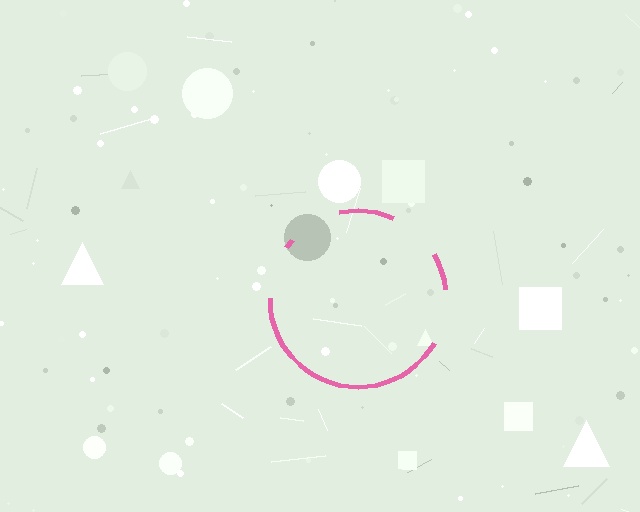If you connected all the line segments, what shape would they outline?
They would outline a circle.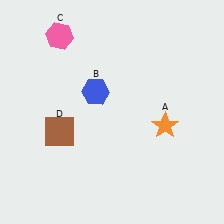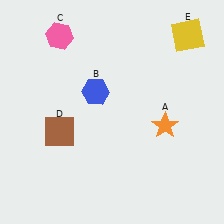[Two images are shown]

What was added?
A yellow square (E) was added in Image 2.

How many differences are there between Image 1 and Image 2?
There is 1 difference between the two images.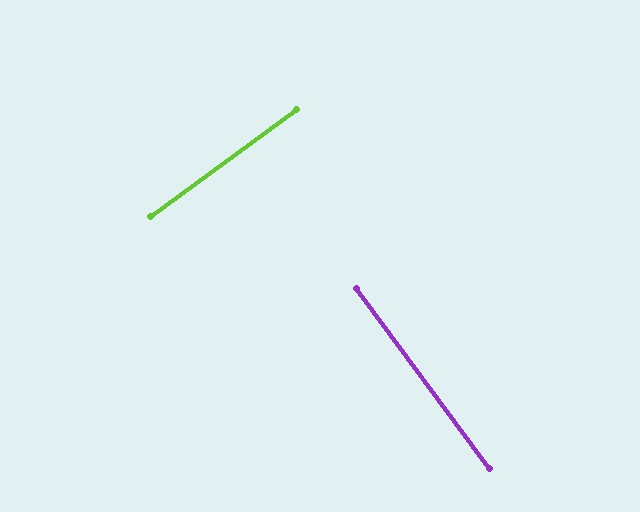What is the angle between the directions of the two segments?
Approximately 90 degrees.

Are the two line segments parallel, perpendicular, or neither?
Perpendicular — they meet at approximately 90°.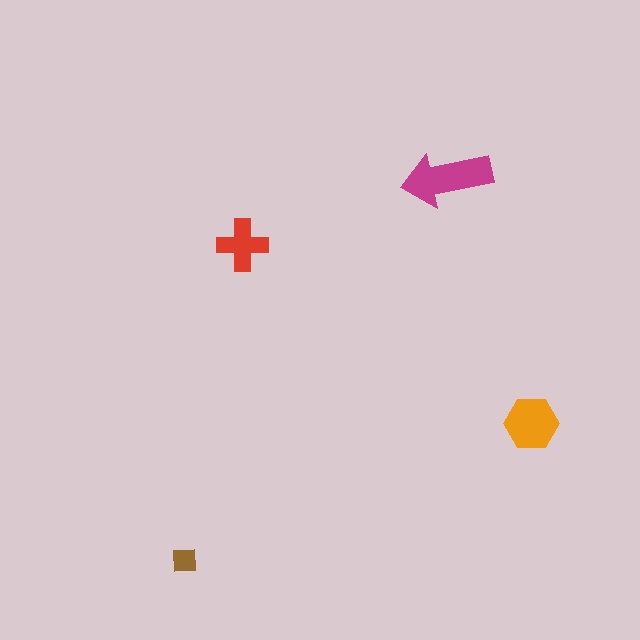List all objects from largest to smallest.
The magenta arrow, the orange hexagon, the red cross, the brown square.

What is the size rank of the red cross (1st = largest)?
3rd.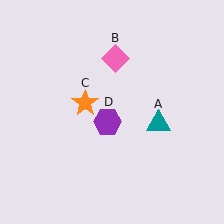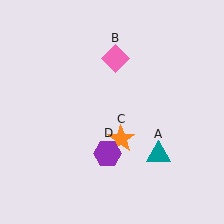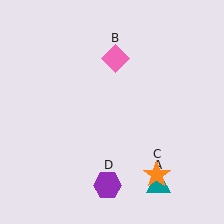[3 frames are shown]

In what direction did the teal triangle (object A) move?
The teal triangle (object A) moved down.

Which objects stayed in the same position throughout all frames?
Pink diamond (object B) remained stationary.